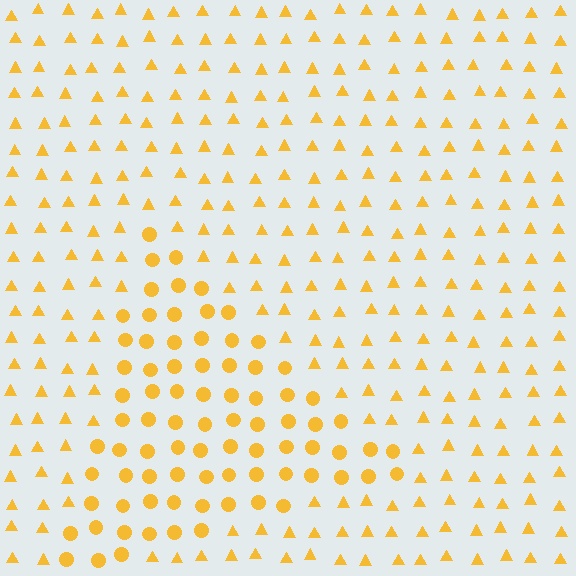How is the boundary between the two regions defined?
The boundary is defined by a change in element shape: circles inside vs. triangles outside. All elements share the same color and spacing.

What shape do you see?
I see a triangle.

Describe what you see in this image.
The image is filled with small yellow elements arranged in a uniform grid. A triangle-shaped region contains circles, while the surrounding area contains triangles. The boundary is defined purely by the change in element shape.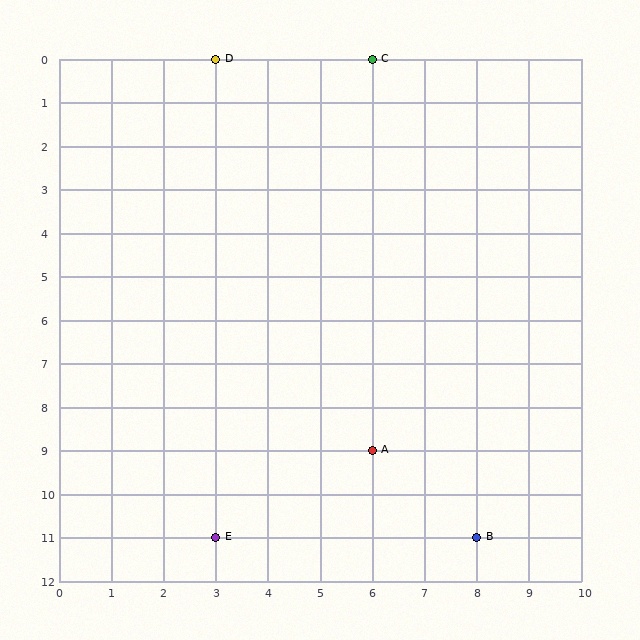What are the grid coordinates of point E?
Point E is at grid coordinates (3, 11).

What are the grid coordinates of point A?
Point A is at grid coordinates (6, 9).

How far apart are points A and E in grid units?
Points A and E are 3 columns and 2 rows apart (about 3.6 grid units diagonally).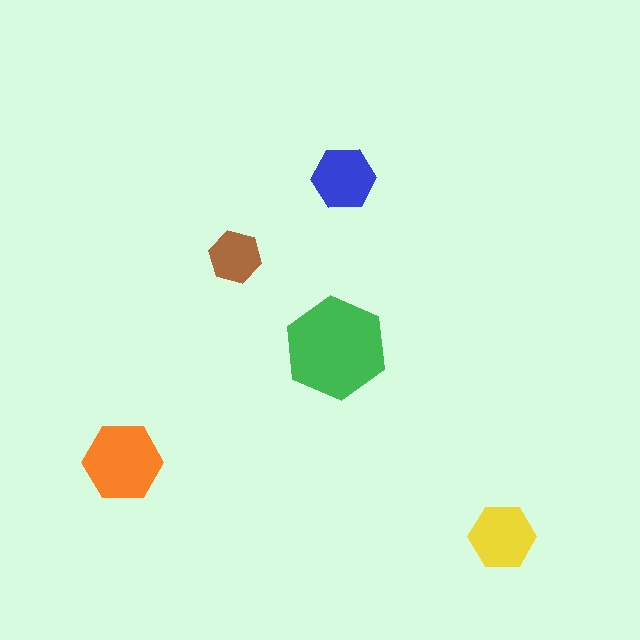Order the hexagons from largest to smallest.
the green one, the orange one, the yellow one, the blue one, the brown one.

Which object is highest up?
The blue hexagon is topmost.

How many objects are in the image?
There are 5 objects in the image.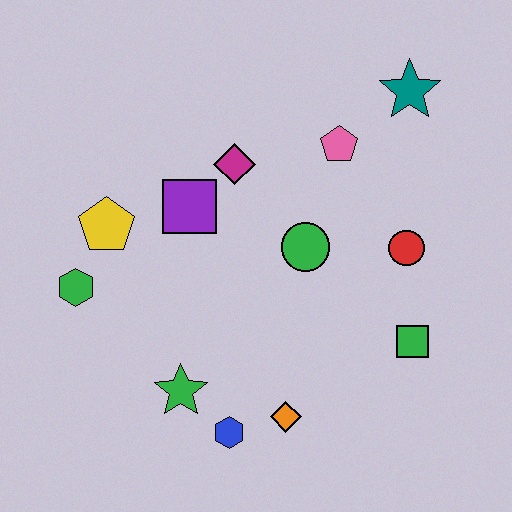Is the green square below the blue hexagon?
No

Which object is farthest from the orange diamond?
The teal star is farthest from the orange diamond.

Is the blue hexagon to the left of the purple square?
No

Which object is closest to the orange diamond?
The blue hexagon is closest to the orange diamond.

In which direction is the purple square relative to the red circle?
The purple square is to the left of the red circle.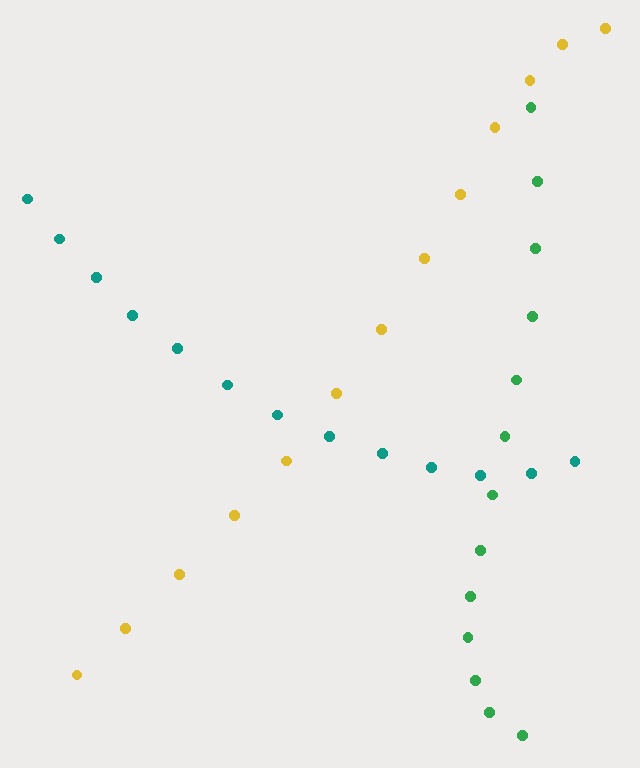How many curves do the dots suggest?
There are 3 distinct paths.